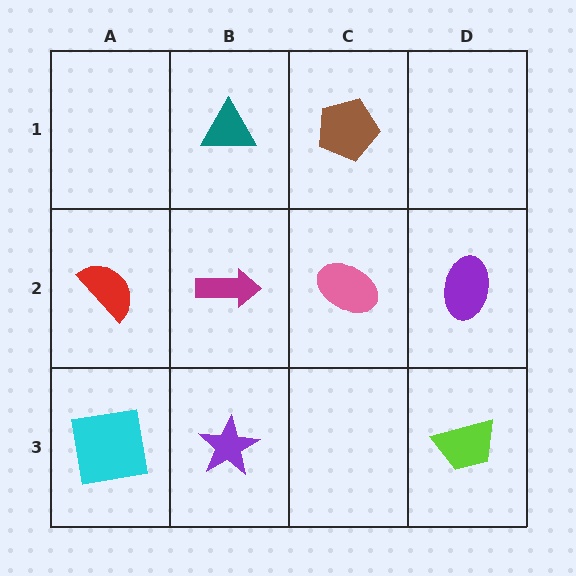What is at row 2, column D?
A purple ellipse.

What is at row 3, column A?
A cyan square.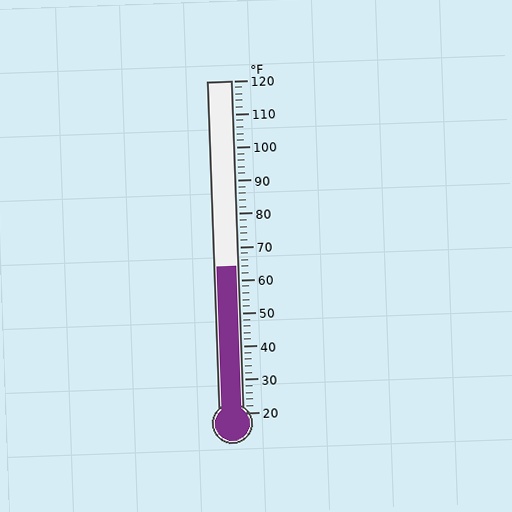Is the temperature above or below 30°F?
The temperature is above 30°F.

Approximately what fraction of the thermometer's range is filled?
The thermometer is filled to approximately 45% of its range.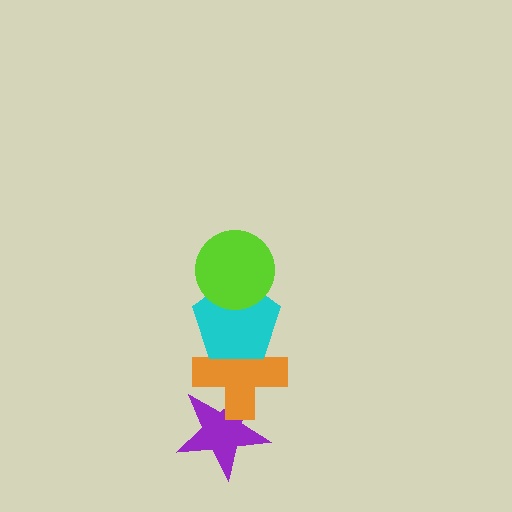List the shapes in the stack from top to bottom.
From top to bottom: the lime circle, the cyan pentagon, the orange cross, the purple star.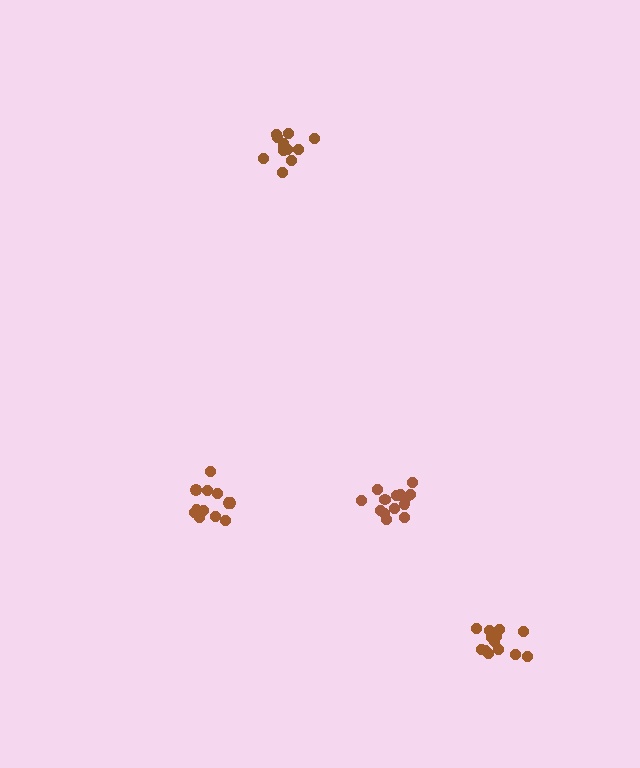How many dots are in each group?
Group 1: 12 dots, Group 2: 12 dots, Group 3: 14 dots, Group 4: 14 dots (52 total).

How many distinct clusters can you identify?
There are 4 distinct clusters.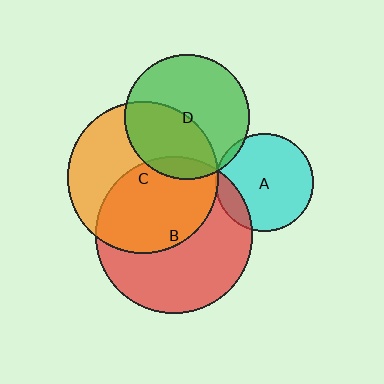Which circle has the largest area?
Circle B (red).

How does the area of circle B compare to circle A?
Approximately 2.6 times.